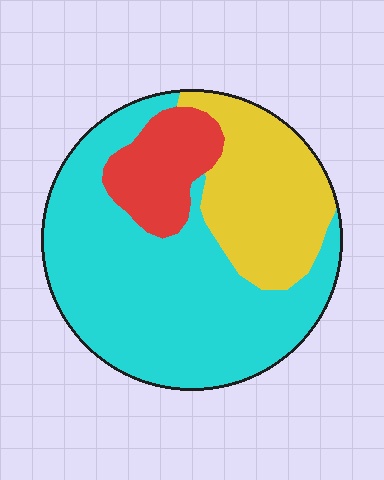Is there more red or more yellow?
Yellow.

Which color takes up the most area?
Cyan, at roughly 60%.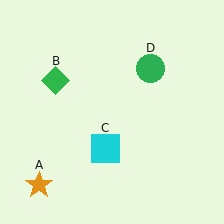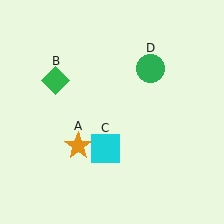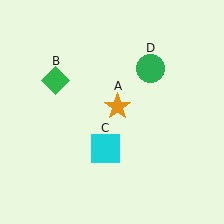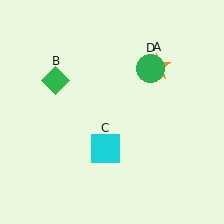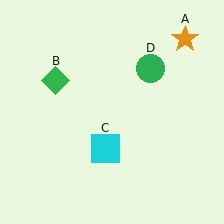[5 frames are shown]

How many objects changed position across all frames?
1 object changed position: orange star (object A).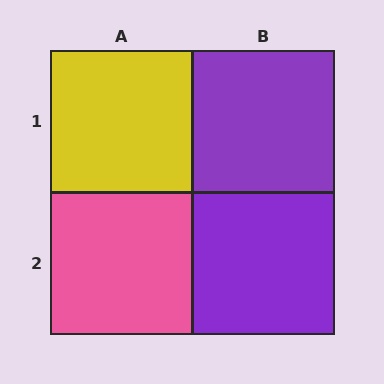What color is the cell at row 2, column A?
Pink.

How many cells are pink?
1 cell is pink.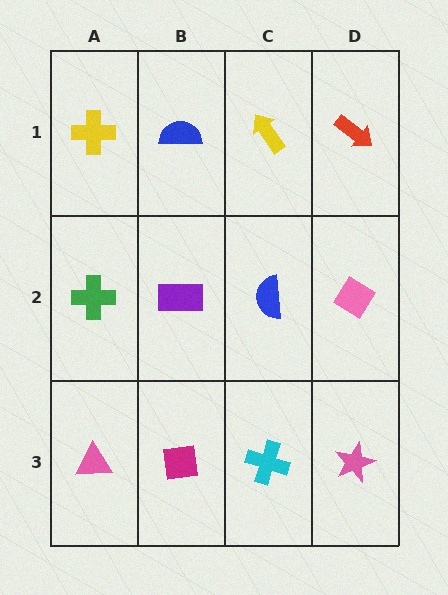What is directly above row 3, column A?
A green cross.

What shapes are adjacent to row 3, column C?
A blue semicircle (row 2, column C), a magenta square (row 3, column B), a pink star (row 3, column D).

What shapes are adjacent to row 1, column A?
A green cross (row 2, column A), a blue semicircle (row 1, column B).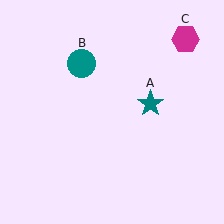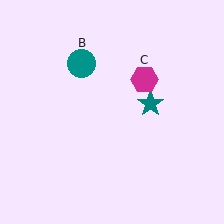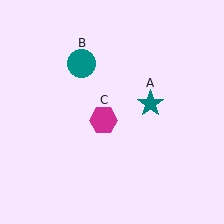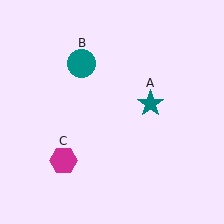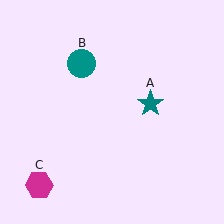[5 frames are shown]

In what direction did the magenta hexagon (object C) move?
The magenta hexagon (object C) moved down and to the left.